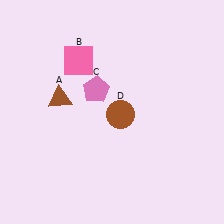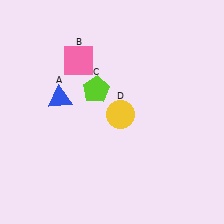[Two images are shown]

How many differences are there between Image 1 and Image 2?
There are 3 differences between the two images.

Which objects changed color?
A changed from brown to blue. C changed from pink to lime. D changed from brown to yellow.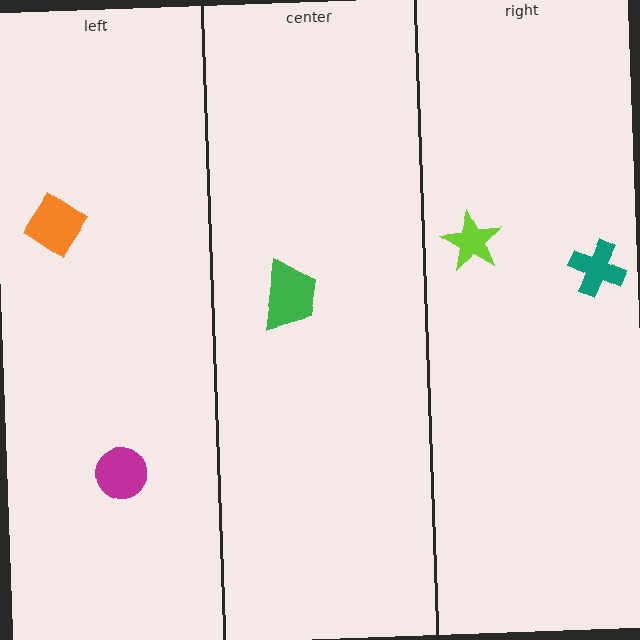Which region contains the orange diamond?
The left region.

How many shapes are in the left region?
2.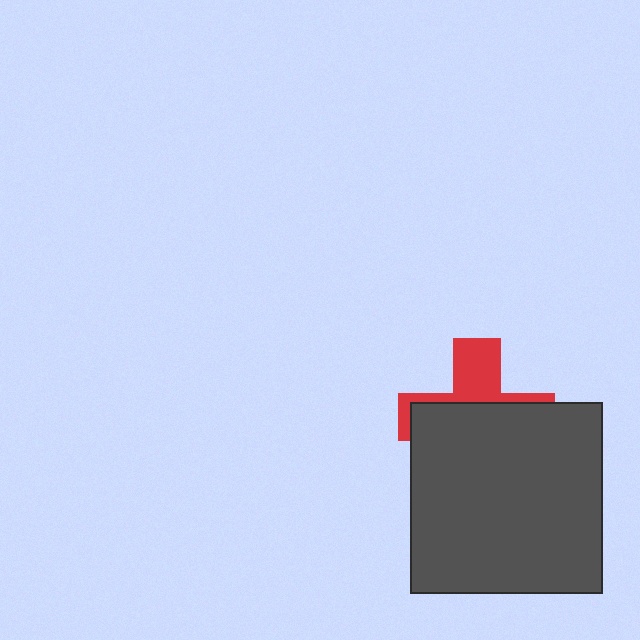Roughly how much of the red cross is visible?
A small part of it is visible (roughly 34%).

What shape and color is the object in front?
The object in front is a dark gray square.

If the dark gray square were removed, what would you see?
You would see the complete red cross.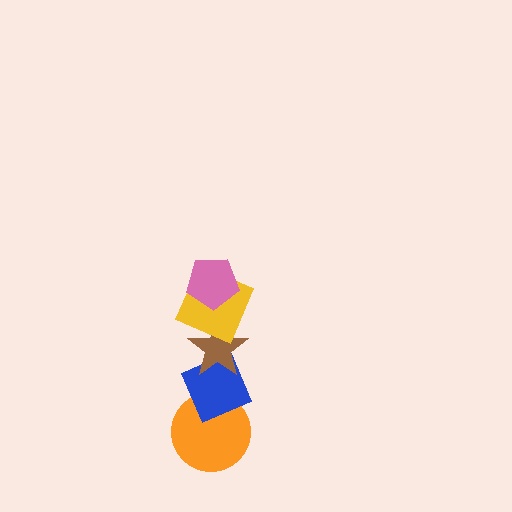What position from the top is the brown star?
The brown star is 3rd from the top.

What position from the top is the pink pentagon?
The pink pentagon is 1st from the top.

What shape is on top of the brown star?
The yellow square is on top of the brown star.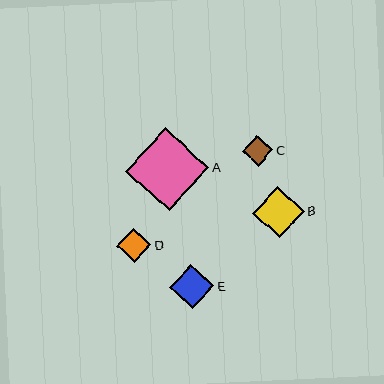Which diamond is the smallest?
Diamond C is the smallest with a size of approximately 31 pixels.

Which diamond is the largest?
Diamond A is the largest with a size of approximately 83 pixels.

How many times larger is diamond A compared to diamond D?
Diamond A is approximately 2.4 times the size of diamond D.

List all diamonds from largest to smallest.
From largest to smallest: A, B, E, D, C.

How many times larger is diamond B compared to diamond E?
Diamond B is approximately 1.2 times the size of diamond E.